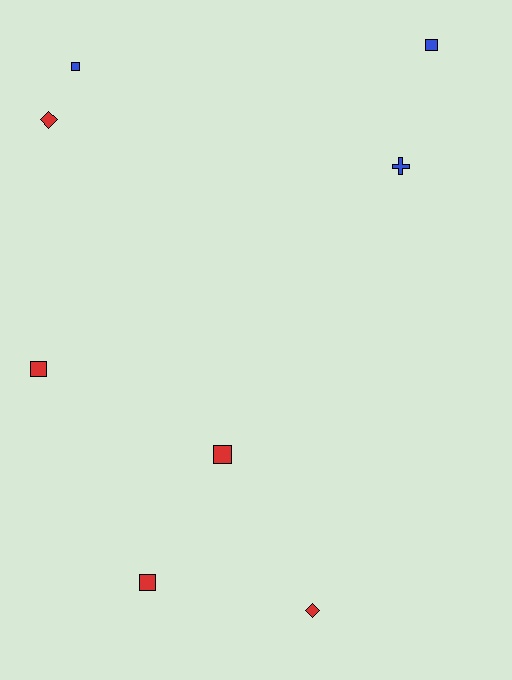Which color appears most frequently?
Red, with 5 objects.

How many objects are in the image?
There are 8 objects.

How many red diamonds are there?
There are 2 red diamonds.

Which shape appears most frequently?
Square, with 5 objects.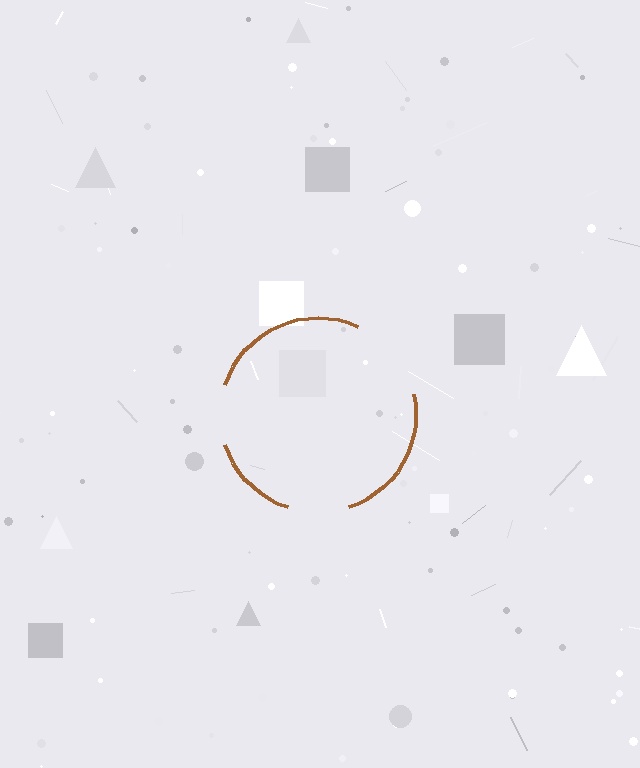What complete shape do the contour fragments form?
The contour fragments form a circle.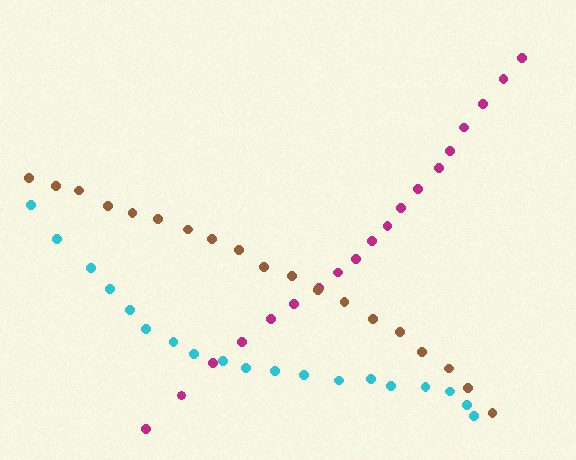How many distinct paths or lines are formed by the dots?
There are 3 distinct paths.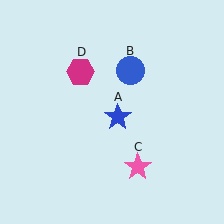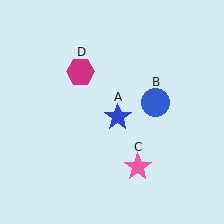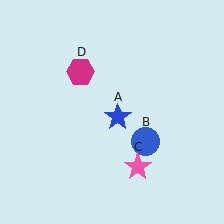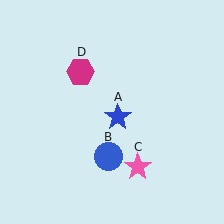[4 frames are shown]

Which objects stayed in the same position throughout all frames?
Blue star (object A) and pink star (object C) and magenta hexagon (object D) remained stationary.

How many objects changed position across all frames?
1 object changed position: blue circle (object B).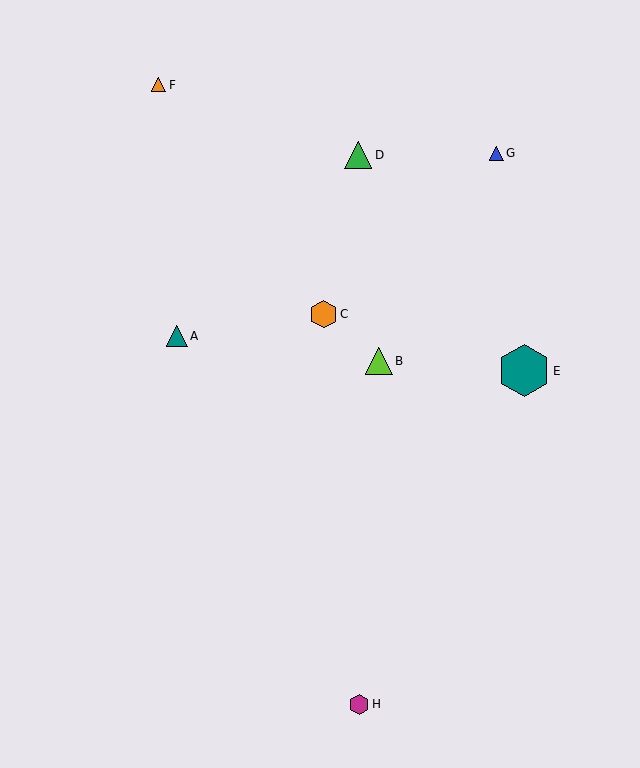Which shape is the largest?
The teal hexagon (labeled E) is the largest.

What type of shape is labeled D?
Shape D is a green triangle.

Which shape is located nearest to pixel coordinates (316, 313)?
The orange hexagon (labeled C) at (324, 314) is nearest to that location.